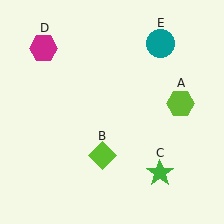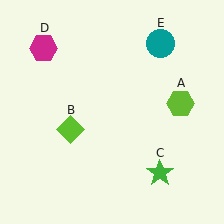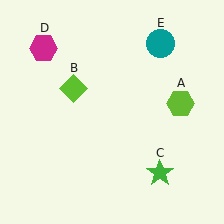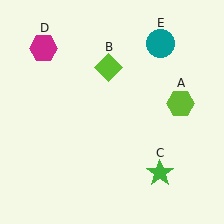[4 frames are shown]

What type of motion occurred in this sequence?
The lime diamond (object B) rotated clockwise around the center of the scene.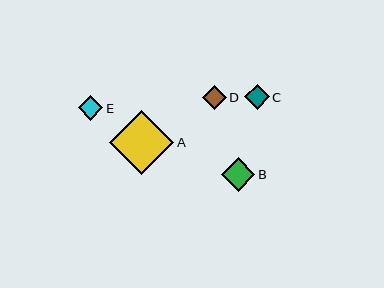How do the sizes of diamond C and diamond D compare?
Diamond C and diamond D are approximately the same size.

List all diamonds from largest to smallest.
From largest to smallest: A, B, E, C, D.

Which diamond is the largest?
Diamond A is the largest with a size of approximately 64 pixels.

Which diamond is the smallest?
Diamond D is the smallest with a size of approximately 24 pixels.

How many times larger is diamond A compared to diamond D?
Diamond A is approximately 2.7 times the size of diamond D.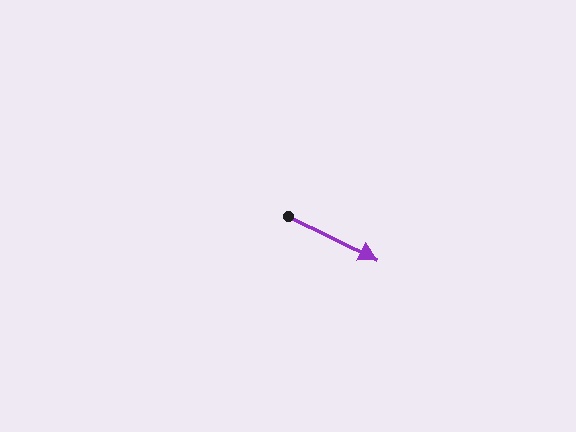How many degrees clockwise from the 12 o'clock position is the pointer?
Approximately 116 degrees.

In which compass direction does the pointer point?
Southeast.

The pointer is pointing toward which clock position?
Roughly 4 o'clock.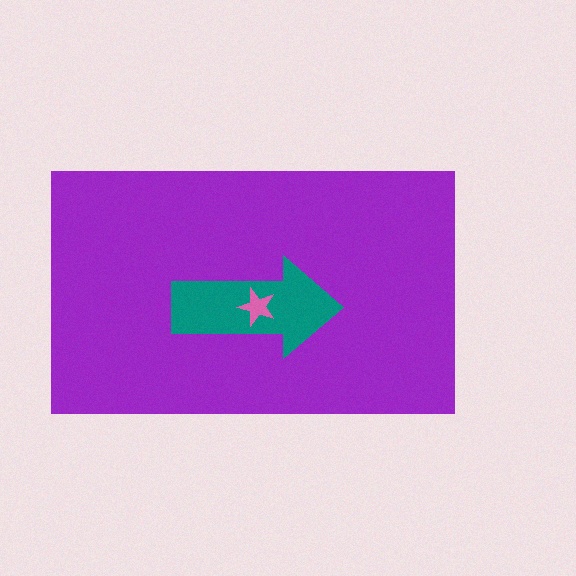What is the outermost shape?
The purple rectangle.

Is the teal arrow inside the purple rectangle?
Yes.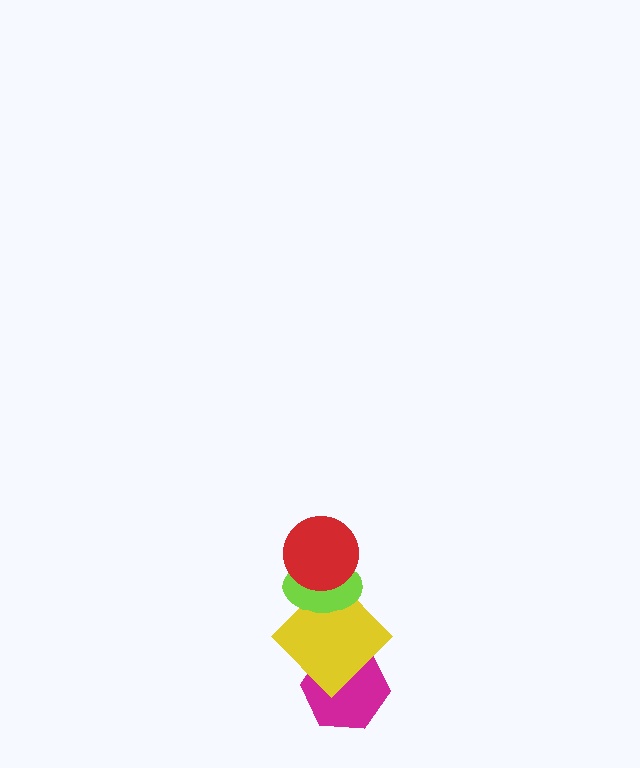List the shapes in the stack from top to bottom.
From top to bottom: the red circle, the lime ellipse, the yellow diamond, the magenta hexagon.